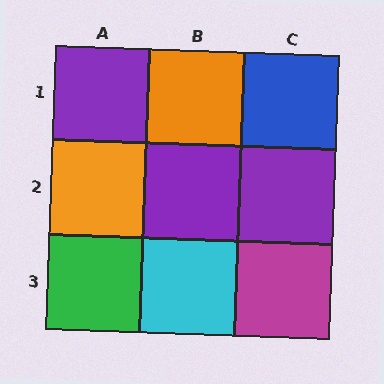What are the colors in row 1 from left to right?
Purple, orange, blue.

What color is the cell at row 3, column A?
Green.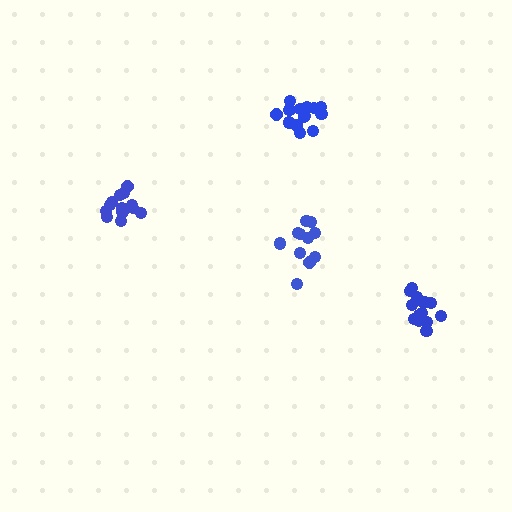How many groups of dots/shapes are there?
There are 4 groups.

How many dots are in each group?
Group 1: 13 dots, Group 2: 11 dots, Group 3: 15 dots, Group 4: 15 dots (54 total).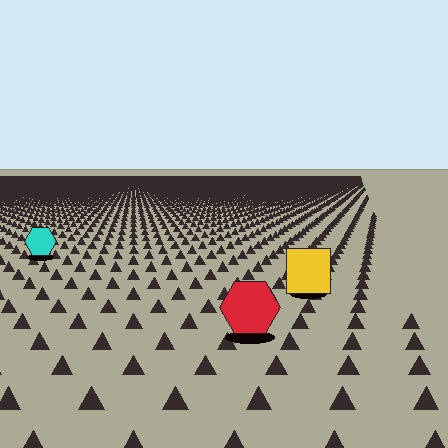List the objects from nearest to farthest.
From nearest to farthest: the red hexagon, the yellow square, the cyan hexagon.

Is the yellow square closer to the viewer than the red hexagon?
No. The red hexagon is closer — you can tell from the texture gradient: the ground texture is coarser near it.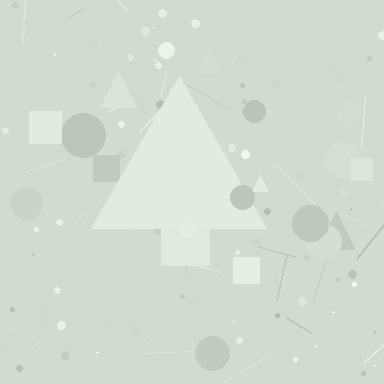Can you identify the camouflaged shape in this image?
The camouflaged shape is a triangle.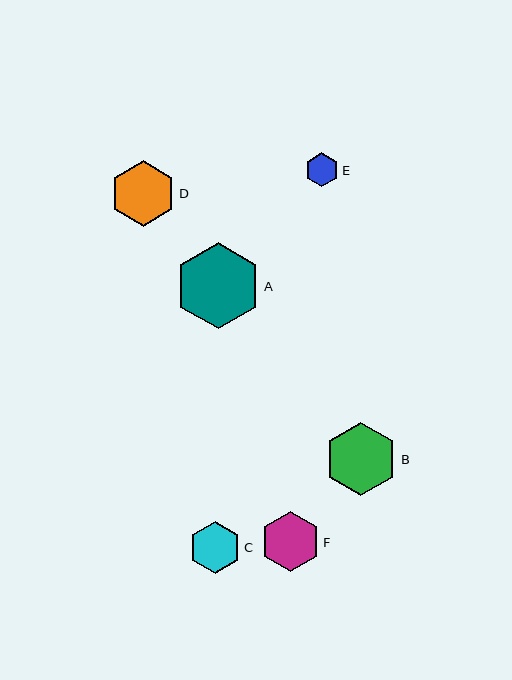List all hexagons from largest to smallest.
From largest to smallest: A, B, D, F, C, E.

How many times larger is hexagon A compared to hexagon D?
Hexagon A is approximately 1.3 times the size of hexagon D.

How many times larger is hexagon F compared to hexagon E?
Hexagon F is approximately 1.8 times the size of hexagon E.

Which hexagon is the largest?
Hexagon A is the largest with a size of approximately 86 pixels.